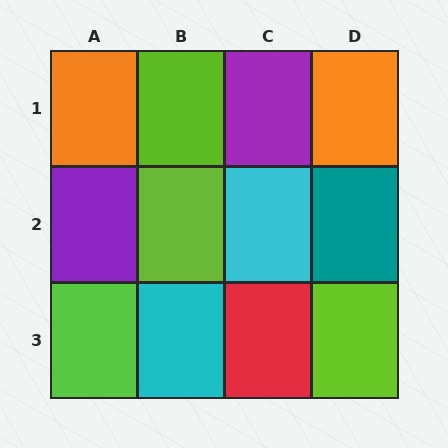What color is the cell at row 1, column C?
Purple.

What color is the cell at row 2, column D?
Teal.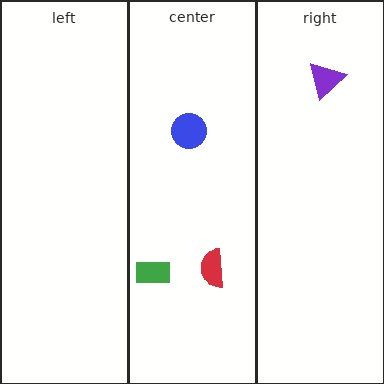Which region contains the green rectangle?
The center region.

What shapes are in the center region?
The green rectangle, the blue circle, the red semicircle.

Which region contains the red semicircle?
The center region.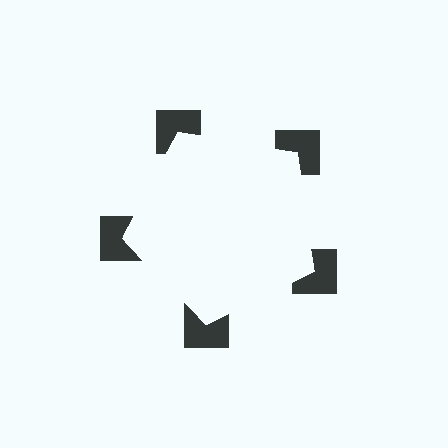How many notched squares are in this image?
There are 5 — one at each vertex of the illusory pentagon.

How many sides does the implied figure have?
5 sides.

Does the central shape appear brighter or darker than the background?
It typically appears slightly brighter than the background, even though no actual brightness change is drawn.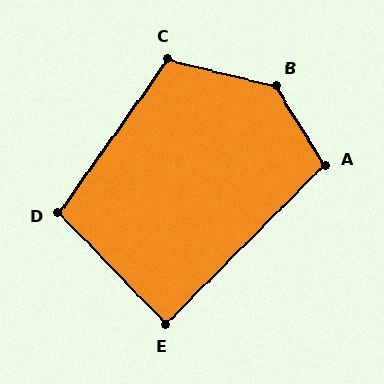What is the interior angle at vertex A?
Approximately 104 degrees (obtuse).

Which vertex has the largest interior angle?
B, at approximately 136 degrees.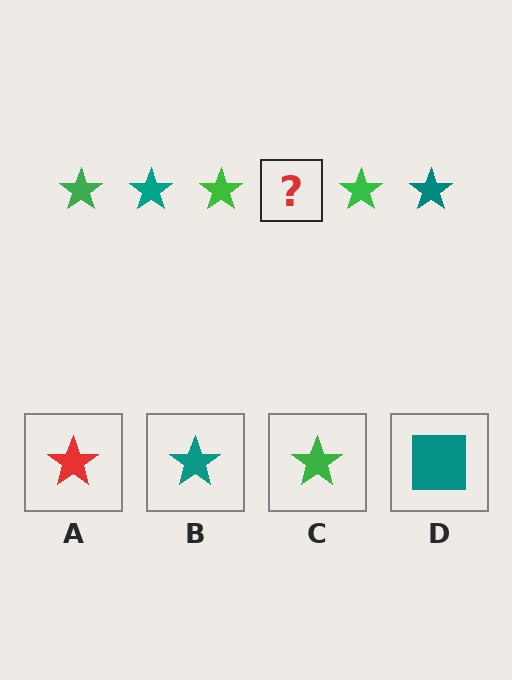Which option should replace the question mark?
Option B.